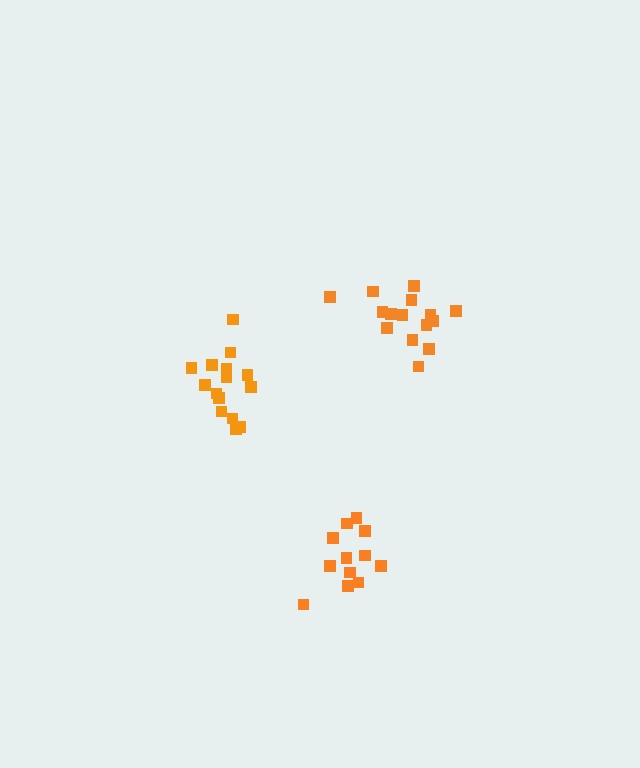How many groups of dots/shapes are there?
There are 3 groups.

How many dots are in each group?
Group 1: 12 dots, Group 2: 15 dots, Group 3: 15 dots (42 total).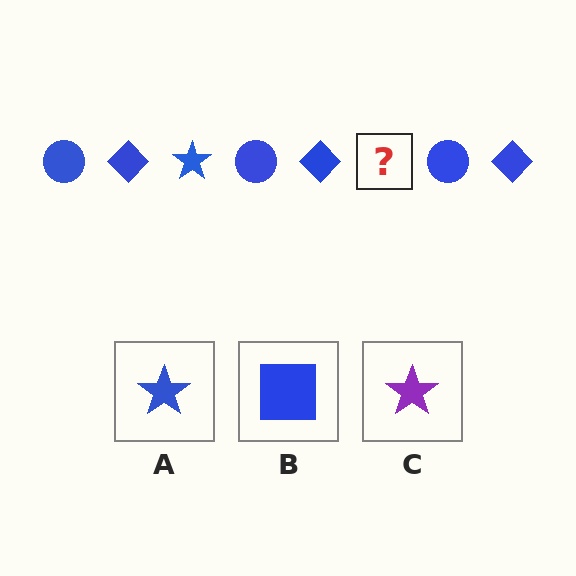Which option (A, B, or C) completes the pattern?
A.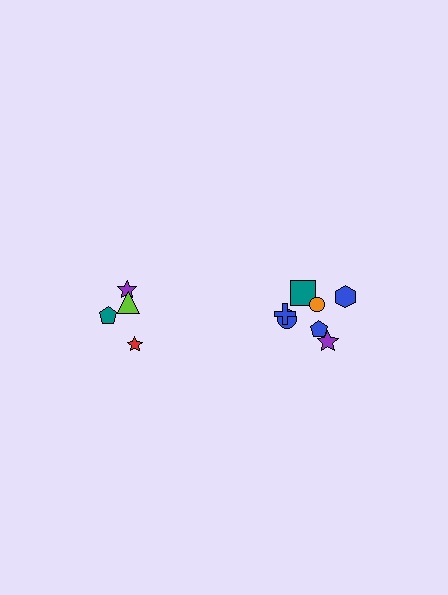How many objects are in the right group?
There are 7 objects.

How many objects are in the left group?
There are 4 objects.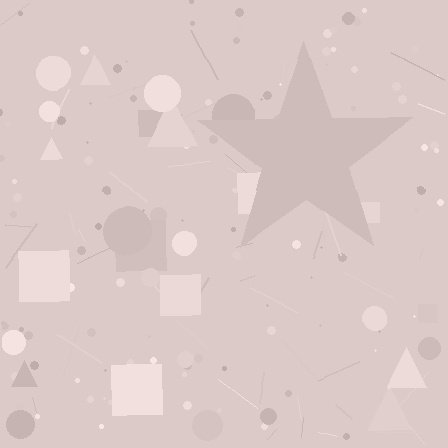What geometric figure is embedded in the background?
A star is embedded in the background.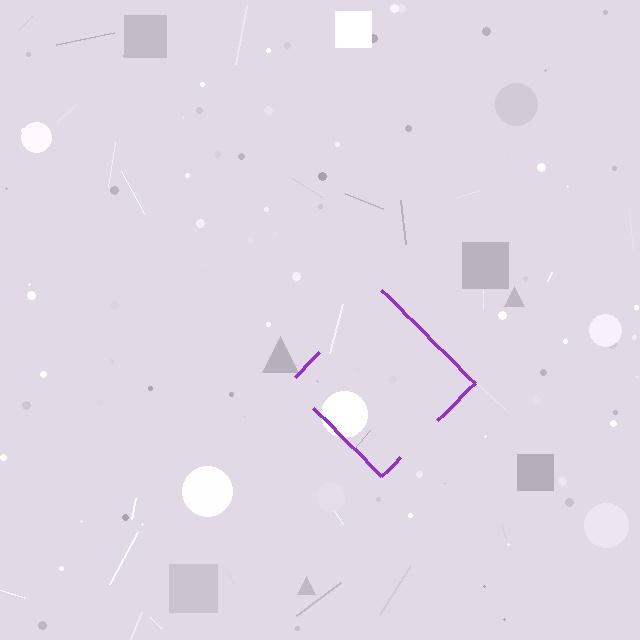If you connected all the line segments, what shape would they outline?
They would outline a diamond.